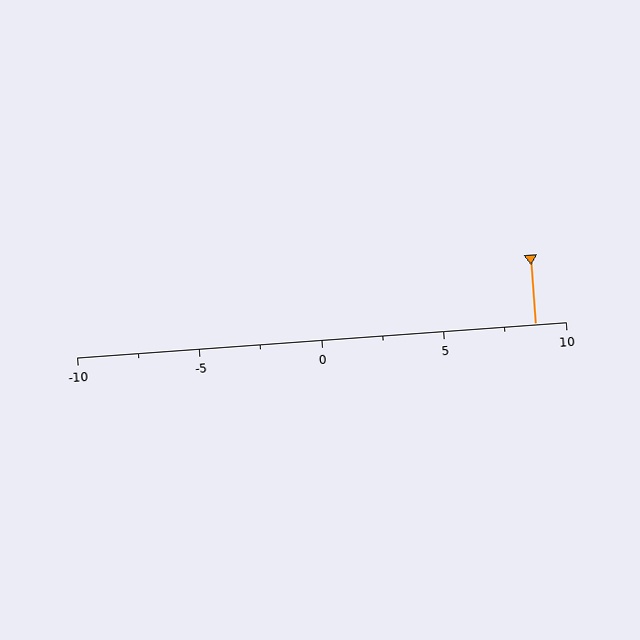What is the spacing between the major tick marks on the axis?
The major ticks are spaced 5 apart.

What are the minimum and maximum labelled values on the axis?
The axis runs from -10 to 10.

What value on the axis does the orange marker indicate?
The marker indicates approximately 8.8.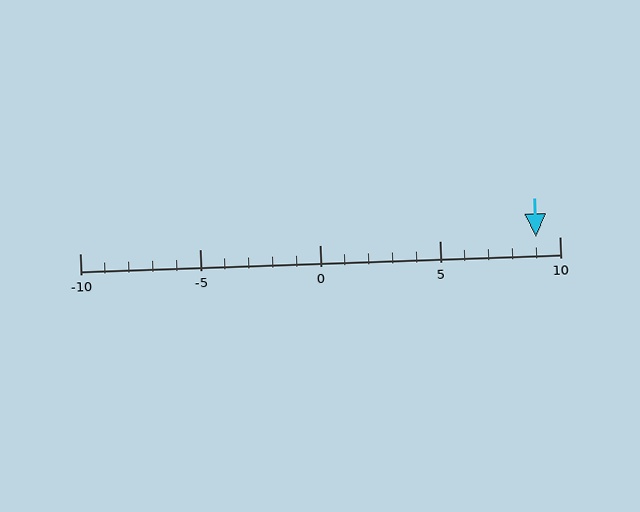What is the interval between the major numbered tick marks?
The major tick marks are spaced 5 units apart.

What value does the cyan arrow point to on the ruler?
The cyan arrow points to approximately 9.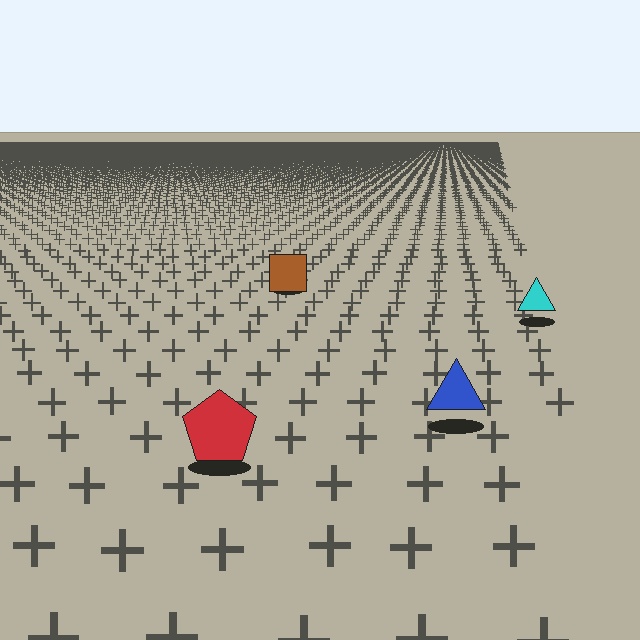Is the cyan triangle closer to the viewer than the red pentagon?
No. The red pentagon is closer — you can tell from the texture gradient: the ground texture is coarser near it.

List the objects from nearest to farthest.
From nearest to farthest: the red pentagon, the blue triangle, the cyan triangle, the brown square.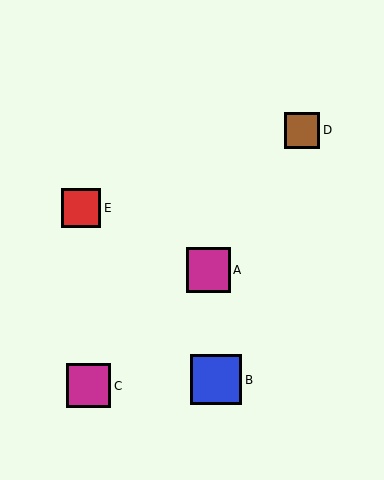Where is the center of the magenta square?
The center of the magenta square is at (89, 386).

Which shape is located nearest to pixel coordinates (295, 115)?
The brown square (labeled D) at (302, 130) is nearest to that location.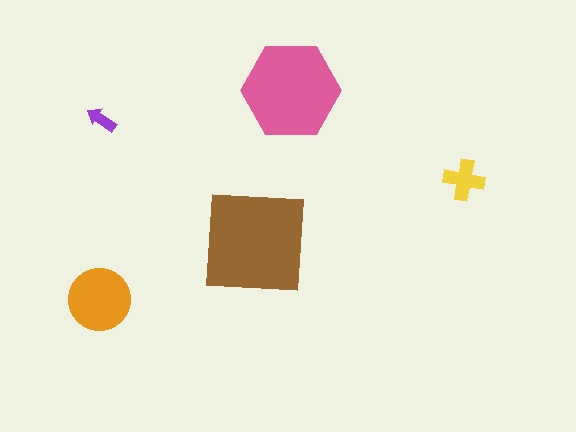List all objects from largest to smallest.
The brown square, the pink hexagon, the orange circle, the yellow cross, the purple arrow.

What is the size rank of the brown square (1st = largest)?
1st.